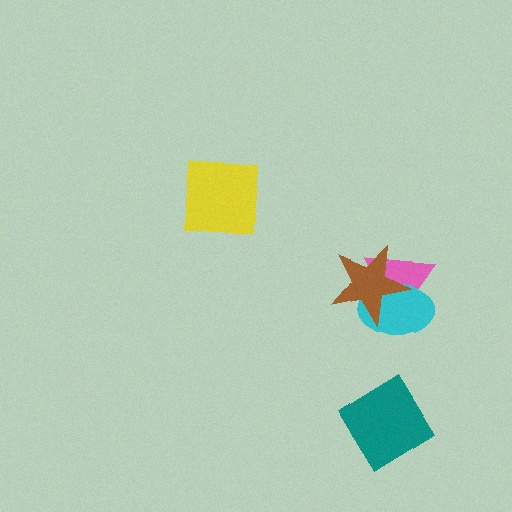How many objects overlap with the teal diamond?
0 objects overlap with the teal diamond.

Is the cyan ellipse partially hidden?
Yes, it is partially covered by another shape.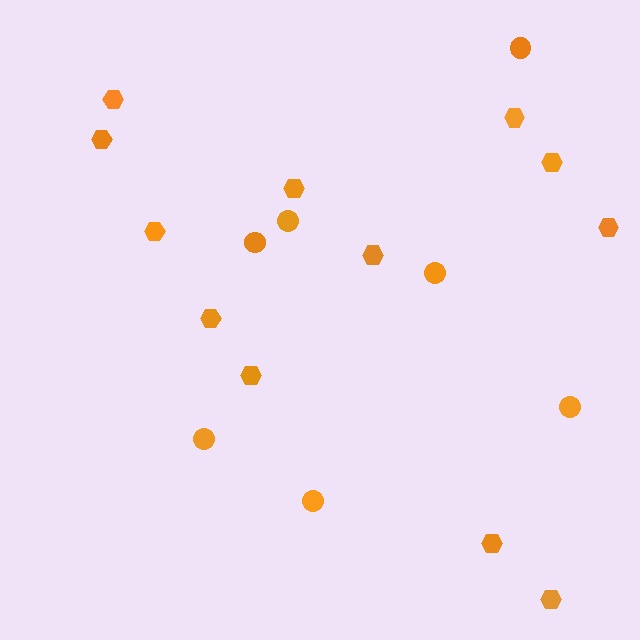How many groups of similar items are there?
There are 2 groups: one group of hexagons (12) and one group of circles (7).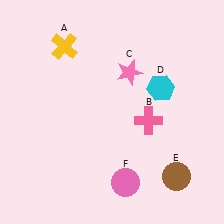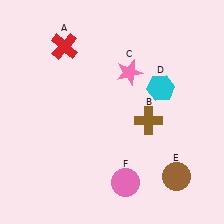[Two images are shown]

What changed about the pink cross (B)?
In Image 1, B is pink. In Image 2, it changed to brown.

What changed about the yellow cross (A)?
In Image 1, A is yellow. In Image 2, it changed to red.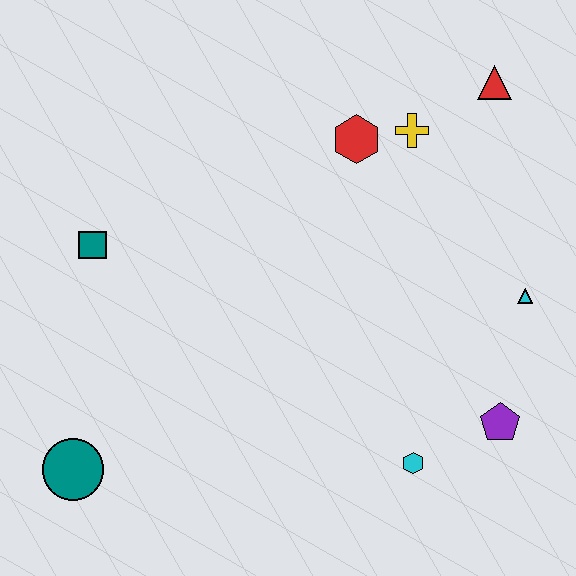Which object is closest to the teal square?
The teal circle is closest to the teal square.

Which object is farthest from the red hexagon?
The teal circle is farthest from the red hexagon.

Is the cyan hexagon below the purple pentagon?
Yes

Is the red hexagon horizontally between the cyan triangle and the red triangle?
No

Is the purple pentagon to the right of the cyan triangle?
No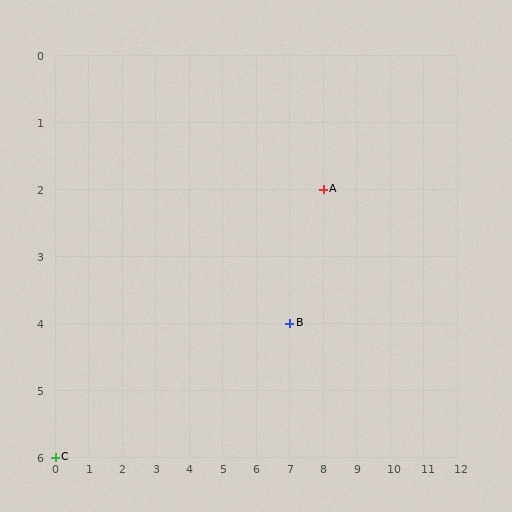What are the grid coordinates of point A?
Point A is at grid coordinates (8, 2).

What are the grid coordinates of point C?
Point C is at grid coordinates (0, 6).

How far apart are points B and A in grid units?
Points B and A are 1 column and 2 rows apart (about 2.2 grid units diagonally).